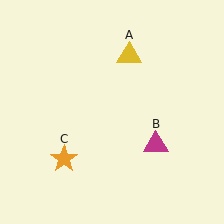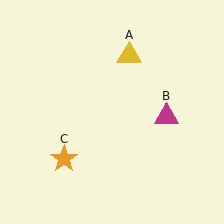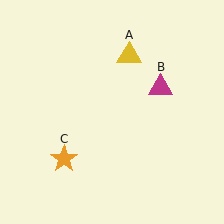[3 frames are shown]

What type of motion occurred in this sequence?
The magenta triangle (object B) rotated counterclockwise around the center of the scene.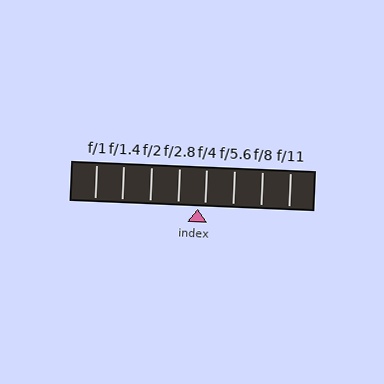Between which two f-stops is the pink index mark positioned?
The index mark is between f/2.8 and f/4.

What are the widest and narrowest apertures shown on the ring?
The widest aperture shown is f/1 and the narrowest is f/11.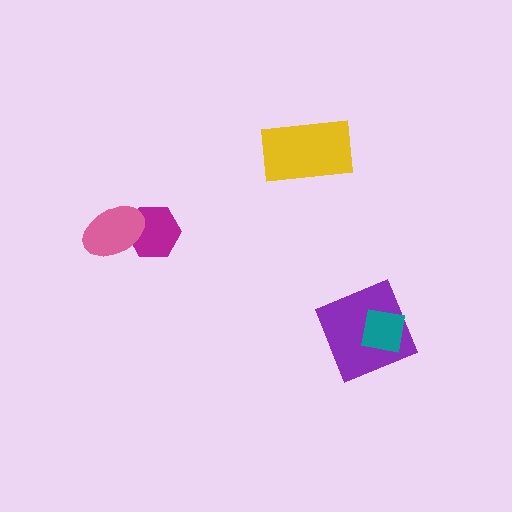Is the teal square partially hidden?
No, no other shape covers it.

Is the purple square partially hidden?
Yes, it is partially covered by another shape.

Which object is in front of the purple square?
The teal square is in front of the purple square.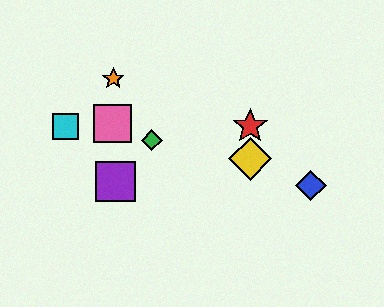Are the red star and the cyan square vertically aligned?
No, the red star is at x≈250 and the cyan square is at x≈65.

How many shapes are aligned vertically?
2 shapes (the red star, the yellow diamond) are aligned vertically.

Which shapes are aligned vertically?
The red star, the yellow diamond are aligned vertically.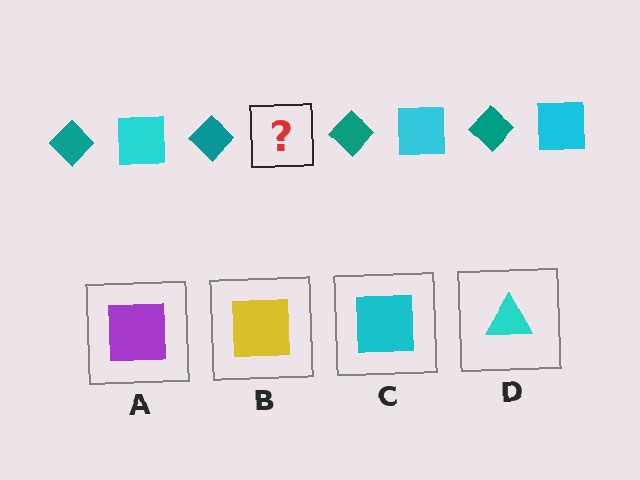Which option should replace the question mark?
Option C.